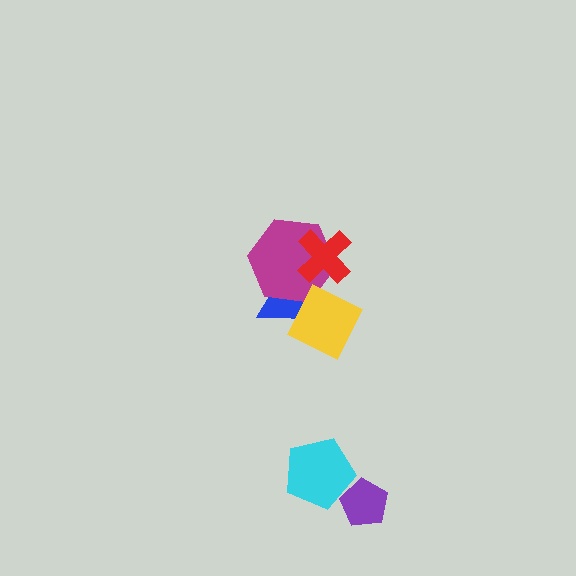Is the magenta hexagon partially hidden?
Yes, it is partially covered by another shape.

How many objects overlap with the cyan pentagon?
1 object overlaps with the cyan pentagon.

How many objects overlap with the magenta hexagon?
3 objects overlap with the magenta hexagon.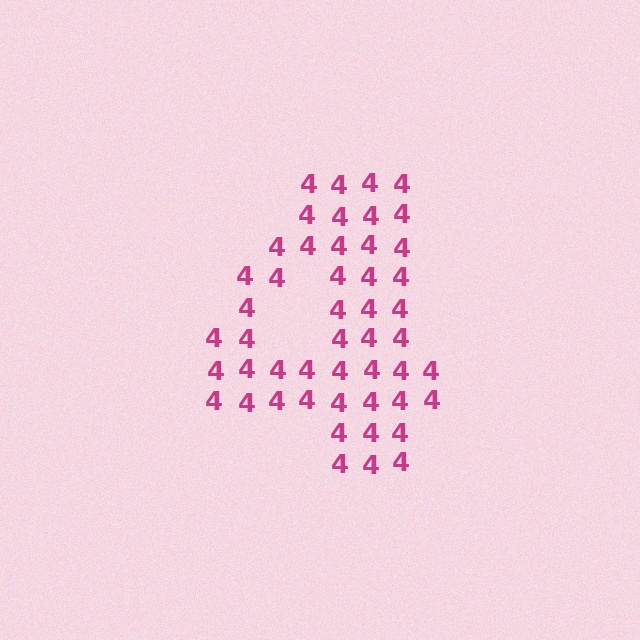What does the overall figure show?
The overall figure shows the digit 4.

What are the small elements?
The small elements are digit 4's.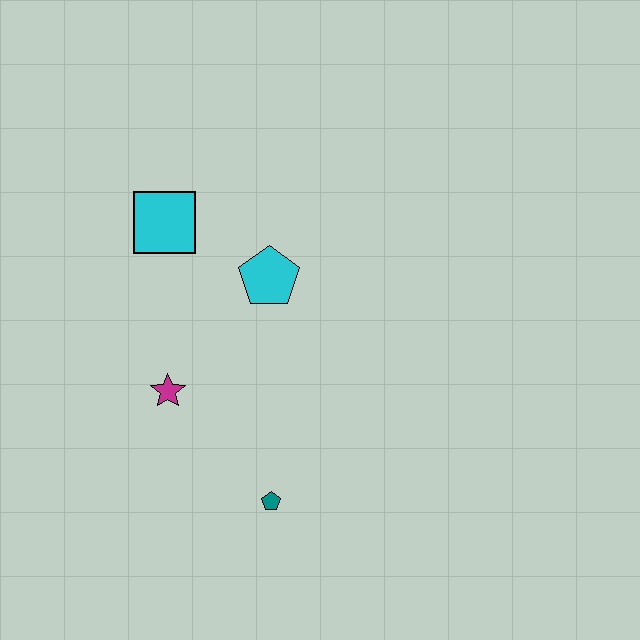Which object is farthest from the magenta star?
The cyan square is farthest from the magenta star.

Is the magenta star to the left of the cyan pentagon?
Yes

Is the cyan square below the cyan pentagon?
No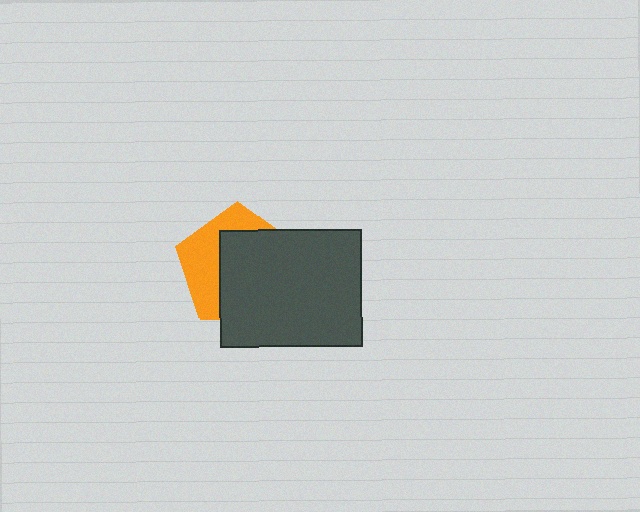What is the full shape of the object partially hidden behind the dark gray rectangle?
The partially hidden object is an orange pentagon.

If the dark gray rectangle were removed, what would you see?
You would see the complete orange pentagon.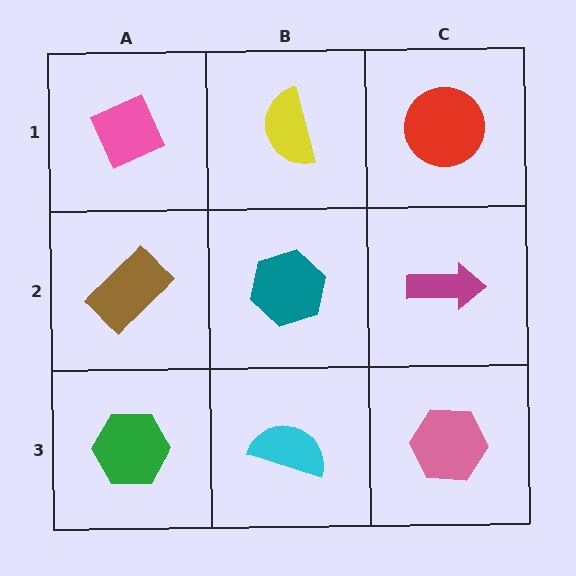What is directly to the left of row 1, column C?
A yellow semicircle.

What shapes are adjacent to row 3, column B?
A teal hexagon (row 2, column B), a green hexagon (row 3, column A), a pink hexagon (row 3, column C).